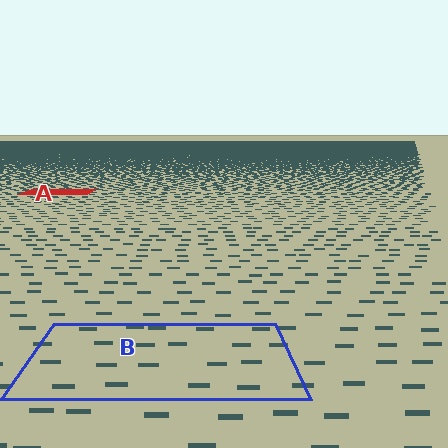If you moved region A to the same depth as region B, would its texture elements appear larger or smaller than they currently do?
They would appear larger. At a closer depth, the same texture elements are projected at a bigger on-screen size.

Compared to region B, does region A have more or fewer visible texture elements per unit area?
Region A has more texture elements per unit area — they are packed more densely because it is farther away.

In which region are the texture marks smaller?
The texture marks are smaller in region A, because it is farther away.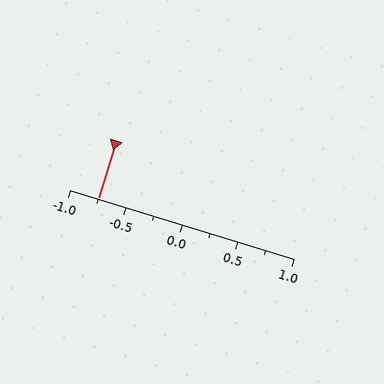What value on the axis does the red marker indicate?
The marker indicates approximately -0.75.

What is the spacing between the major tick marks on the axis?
The major ticks are spaced 0.5 apart.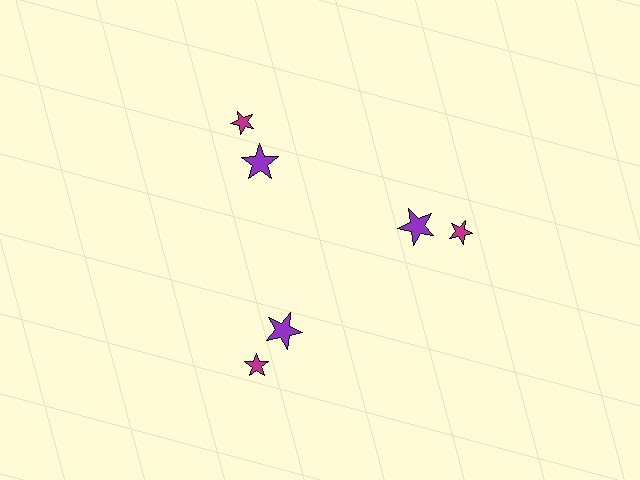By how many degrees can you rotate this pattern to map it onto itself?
The pattern maps onto itself every 120 degrees of rotation.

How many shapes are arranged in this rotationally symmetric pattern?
There are 6 shapes, arranged in 3 groups of 2.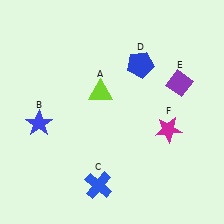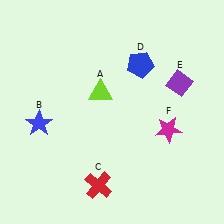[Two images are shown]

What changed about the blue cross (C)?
In Image 1, C is blue. In Image 2, it changed to red.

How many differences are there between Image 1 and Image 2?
There is 1 difference between the two images.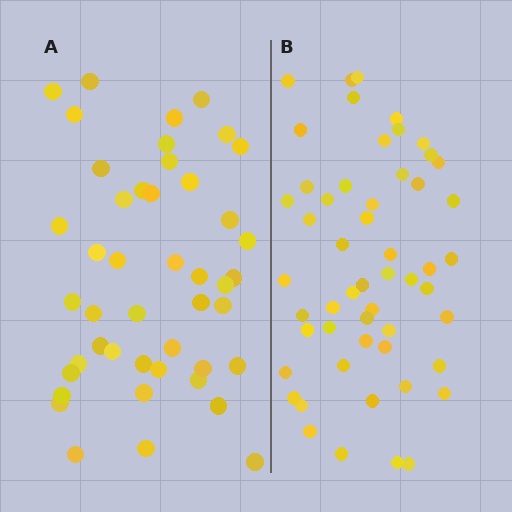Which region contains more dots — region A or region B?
Region B (the right region) has more dots.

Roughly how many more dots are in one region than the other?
Region B has roughly 8 or so more dots than region A.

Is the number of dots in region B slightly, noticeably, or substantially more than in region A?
Region B has only slightly more — the two regions are fairly close. The ratio is roughly 1.2 to 1.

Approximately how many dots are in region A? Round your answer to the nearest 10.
About 40 dots. (The exact count is 45, which rounds to 40.)